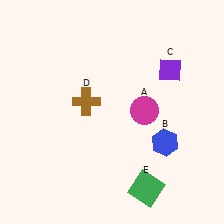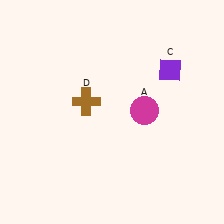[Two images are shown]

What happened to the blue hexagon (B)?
The blue hexagon (B) was removed in Image 2. It was in the bottom-right area of Image 1.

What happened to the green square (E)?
The green square (E) was removed in Image 2. It was in the bottom-right area of Image 1.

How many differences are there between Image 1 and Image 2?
There are 2 differences between the two images.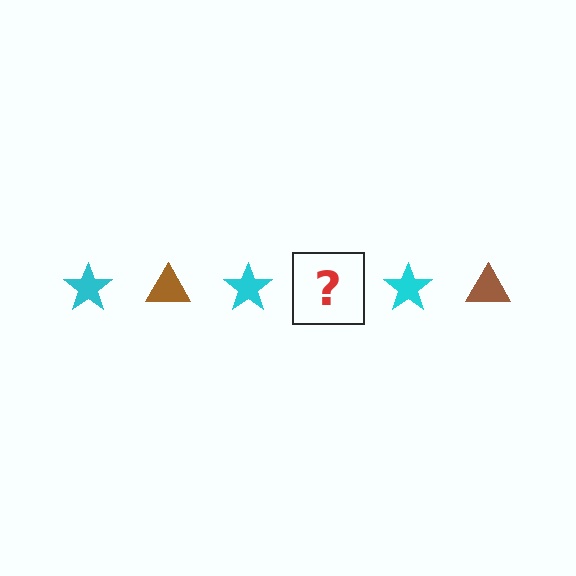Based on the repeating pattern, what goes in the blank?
The blank should be a brown triangle.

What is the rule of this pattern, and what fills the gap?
The rule is that the pattern alternates between cyan star and brown triangle. The gap should be filled with a brown triangle.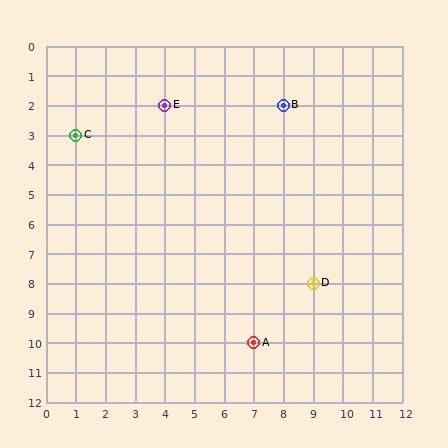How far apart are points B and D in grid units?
Points B and D are 1 column and 6 rows apart (about 6.1 grid units diagonally).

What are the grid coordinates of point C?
Point C is at grid coordinates (1, 3).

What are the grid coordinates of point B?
Point B is at grid coordinates (8, 2).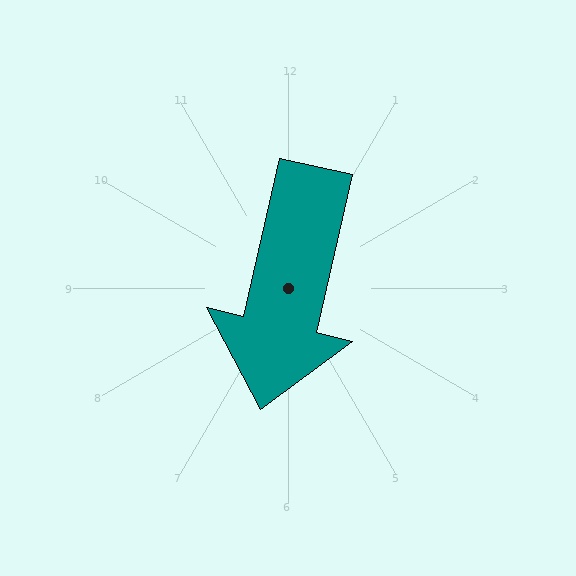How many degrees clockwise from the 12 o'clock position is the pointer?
Approximately 193 degrees.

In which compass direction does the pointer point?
South.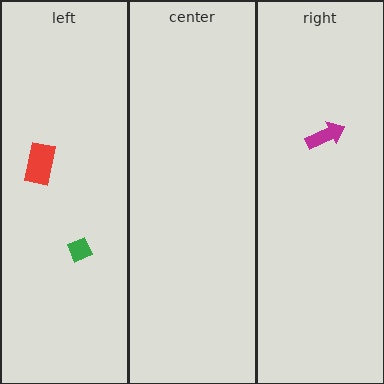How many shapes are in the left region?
2.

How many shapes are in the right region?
1.